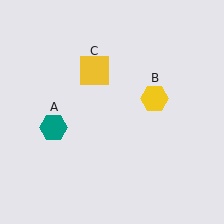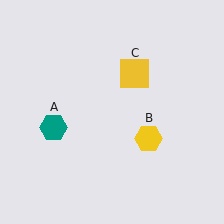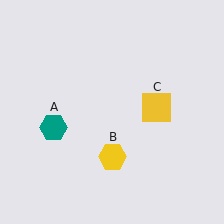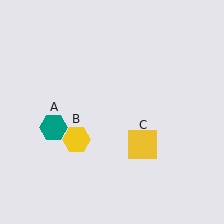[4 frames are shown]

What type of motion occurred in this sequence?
The yellow hexagon (object B), yellow square (object C) rotated clockwise around the center of the scene.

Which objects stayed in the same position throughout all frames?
Teal hexagon (object A) remained stationary.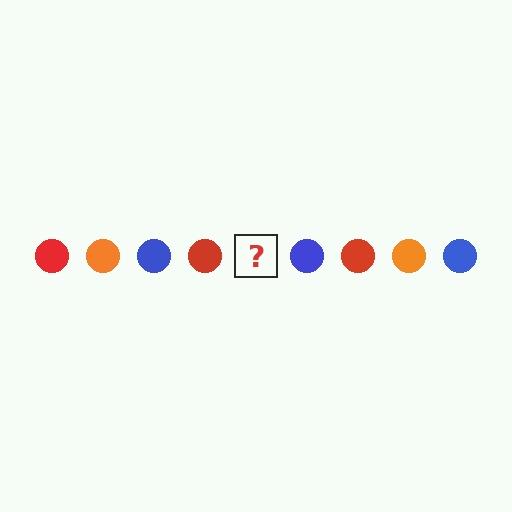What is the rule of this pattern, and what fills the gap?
The rule is that the pattern cycles through red, orange, blue circles. The gap should be filled with an orange circle.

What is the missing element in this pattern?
The missing element is an orange circle.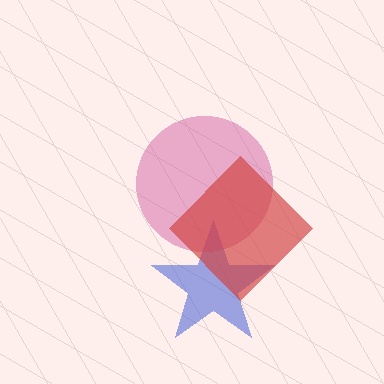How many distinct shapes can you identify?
There are 3 distinct shapes: a blue star, a magenta circle, a red diamond.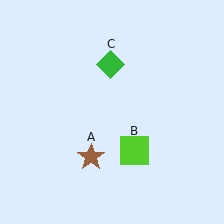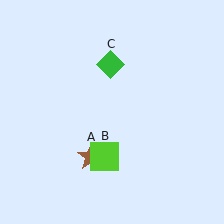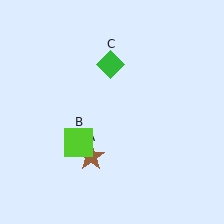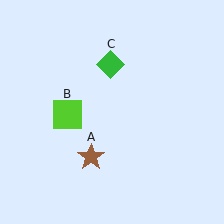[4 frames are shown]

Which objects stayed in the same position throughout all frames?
Brown star (object A) and green diamond (object C) remained stationary.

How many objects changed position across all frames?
1 object changed position: lime square (object B).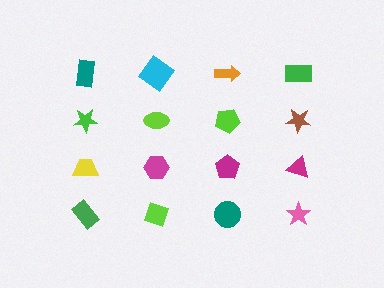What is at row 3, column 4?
A magenta triangle.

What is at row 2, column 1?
A green star.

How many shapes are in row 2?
4 shapes.